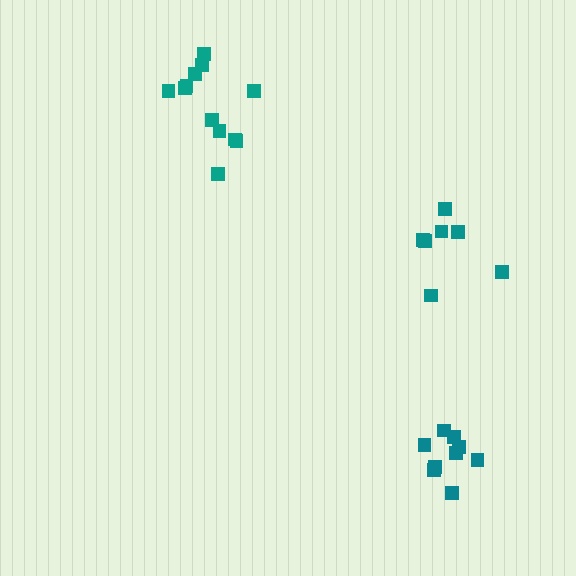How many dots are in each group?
Group 1: 7 dots, Group 2: 9 dots, Group 3: 12 dots (28 total).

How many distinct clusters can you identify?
There are 3 distinct clusters.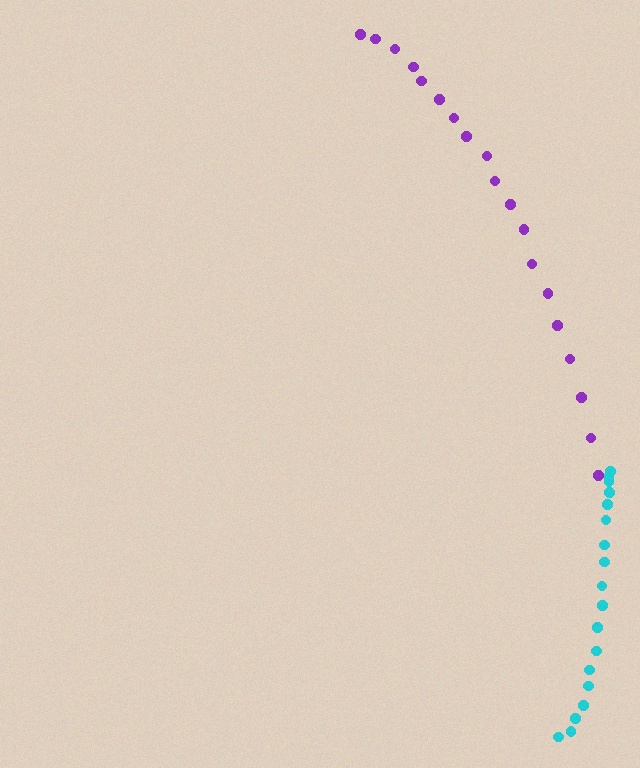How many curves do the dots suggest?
There are 2 distinct paths.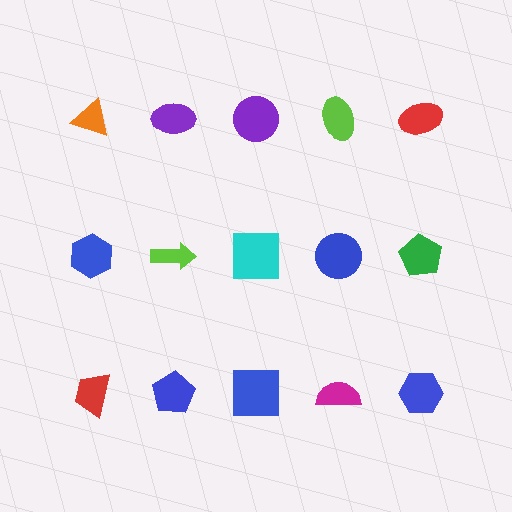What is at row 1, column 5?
A red ellipse.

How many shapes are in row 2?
5 shapes.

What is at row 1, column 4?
A lime ellipse.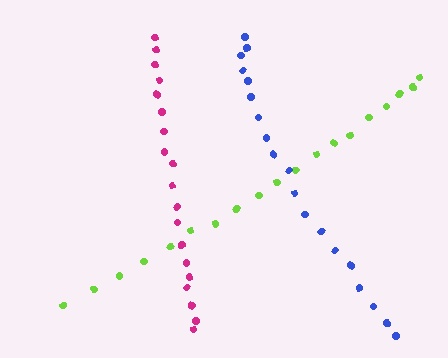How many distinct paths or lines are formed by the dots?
There are 3 distinct paths.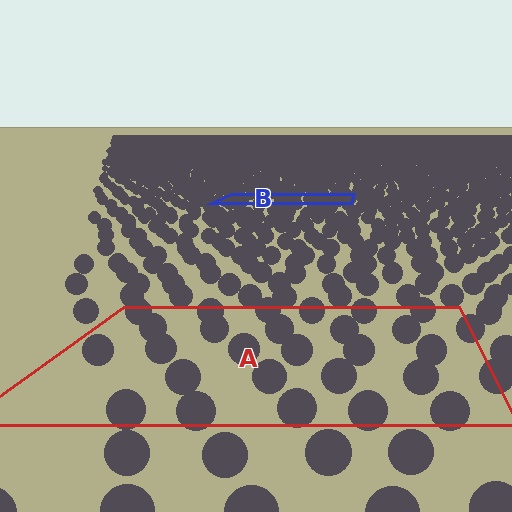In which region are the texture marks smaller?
The texture marks are smaller in region B, because it is farther away.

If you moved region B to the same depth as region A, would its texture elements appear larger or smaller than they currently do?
They would appear larger. At a closer depth, the same texture elements are projected at a bigger on-screen size.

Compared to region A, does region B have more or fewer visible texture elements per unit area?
Region B has more texture elements per unit area — they are packed more densely because it is farther away.